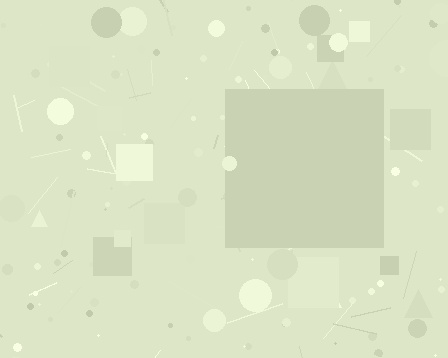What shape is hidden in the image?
A square is hidden in the image.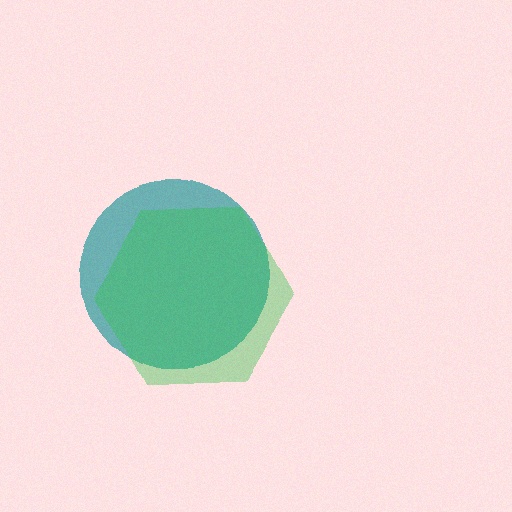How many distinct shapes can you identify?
There are 2 distinct shapes: a teal circle, a green hexagon.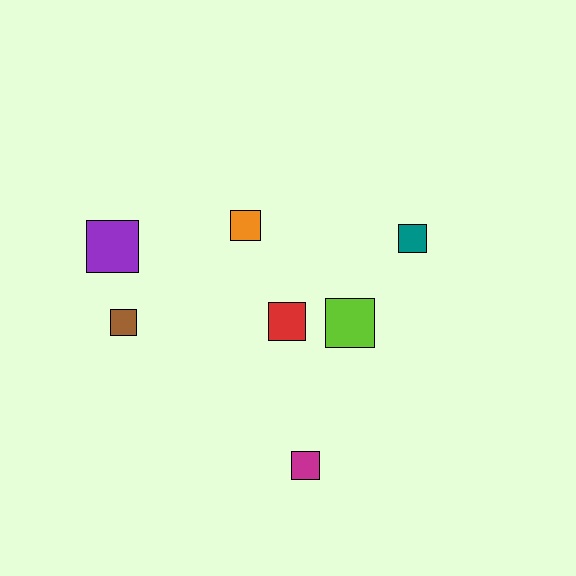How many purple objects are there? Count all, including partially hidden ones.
There is 1 purple object.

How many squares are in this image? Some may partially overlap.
There are 7 squares.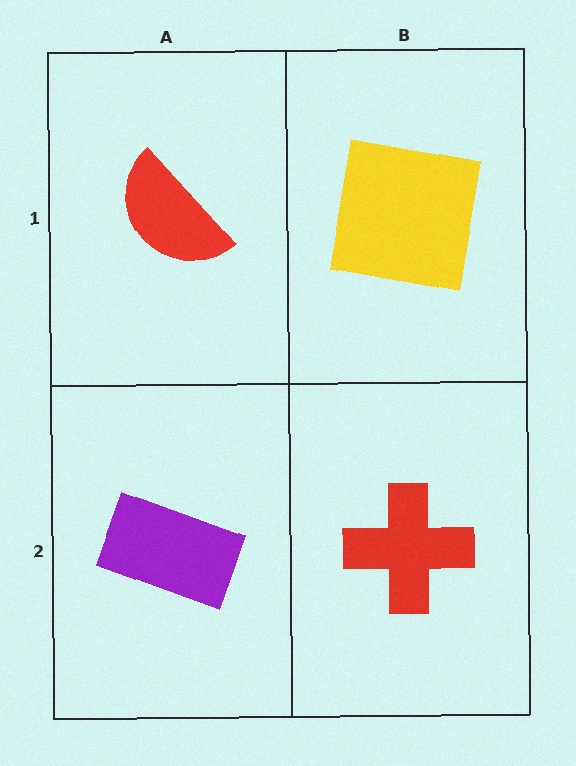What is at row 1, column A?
A red semicircle.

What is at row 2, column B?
A red cross.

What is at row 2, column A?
A purple rectangle.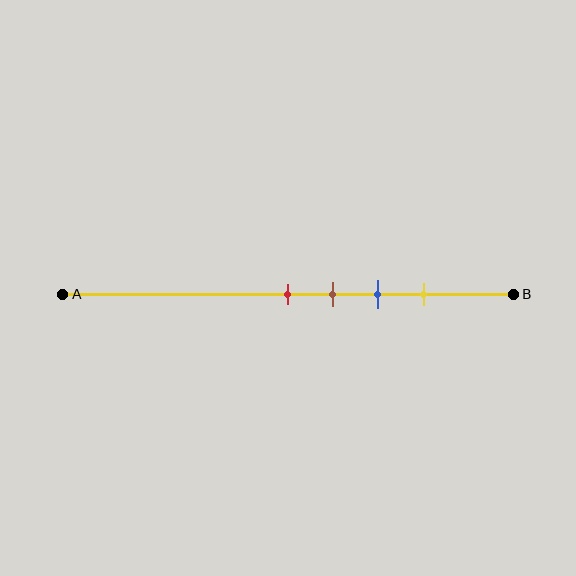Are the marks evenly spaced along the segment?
Yes, the marks are approximately evenly spaced.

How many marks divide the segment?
There are 4 marks dividing the segment.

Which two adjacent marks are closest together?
The red and brown marks are the closest adjacent pair.